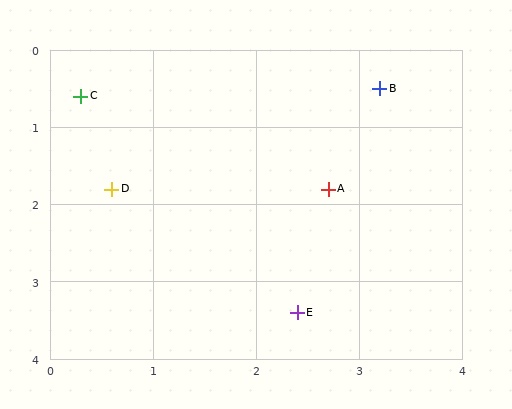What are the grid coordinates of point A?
Point A is at approximately (2.7, 1.8).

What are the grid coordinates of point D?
Point D is at approximately (0.6, 1.8).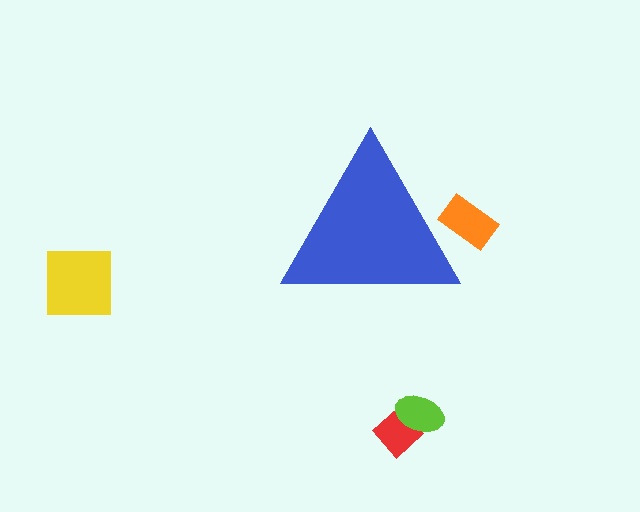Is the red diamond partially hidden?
No, the red diamond is fully visible.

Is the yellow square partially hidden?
No, the yellow square is fully visible.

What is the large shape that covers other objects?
A blue triangle.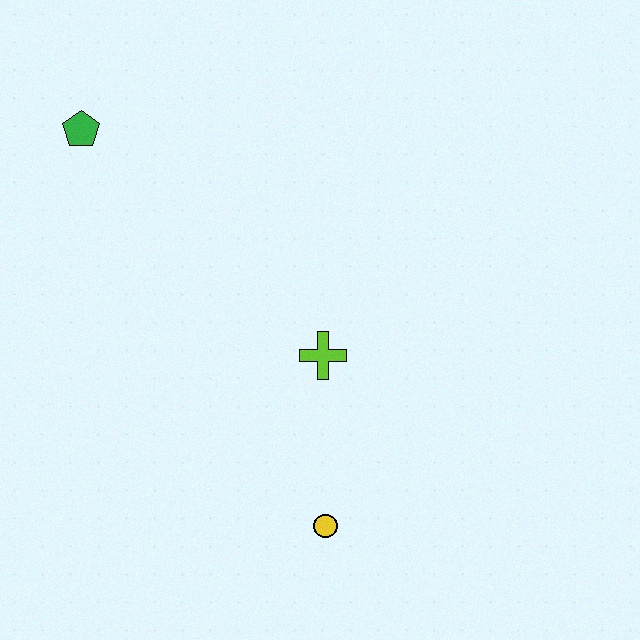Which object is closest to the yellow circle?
The lime cross is closest to the yellow circle.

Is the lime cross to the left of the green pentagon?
No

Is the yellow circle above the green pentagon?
No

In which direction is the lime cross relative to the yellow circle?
The lime cross is above the yellow circle.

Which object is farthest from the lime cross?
The green pentagon is farthest from the lime cross.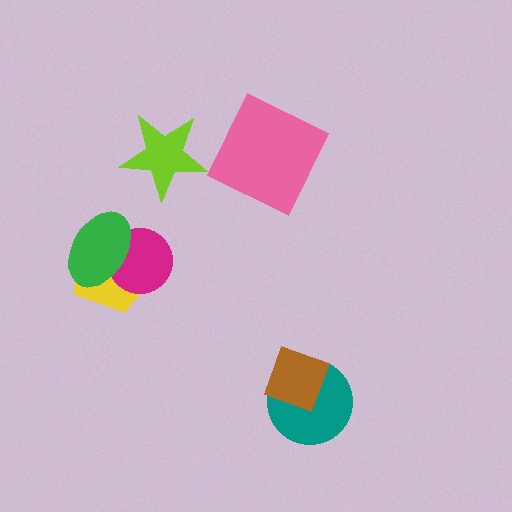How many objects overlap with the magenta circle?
2 objects overlap with the magenta circle.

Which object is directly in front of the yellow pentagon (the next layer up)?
The magenta circle is directly in front of the yellow pentagon.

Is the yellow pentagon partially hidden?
Yes, it is partially covered by another shape.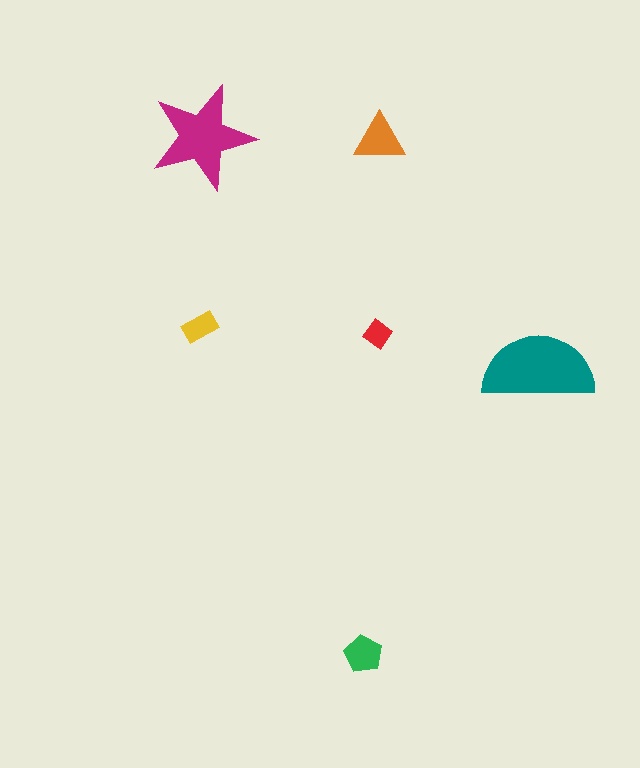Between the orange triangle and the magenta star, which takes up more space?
The magenta star.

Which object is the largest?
The teal semicircle.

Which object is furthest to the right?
The teal semicircle is rightmost.